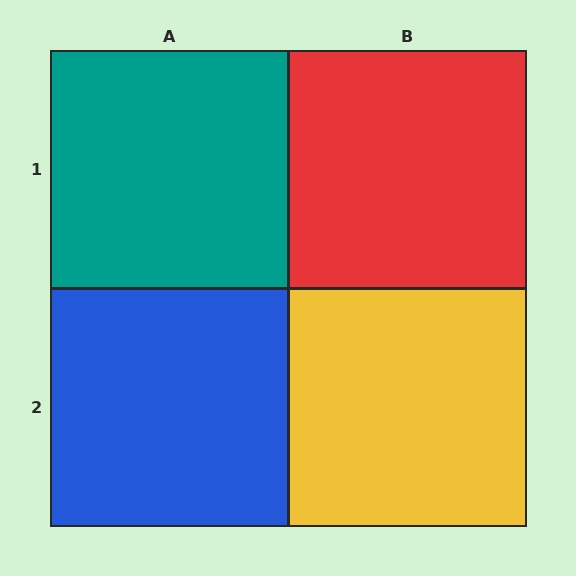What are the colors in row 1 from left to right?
Teal, red.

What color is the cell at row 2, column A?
Blue.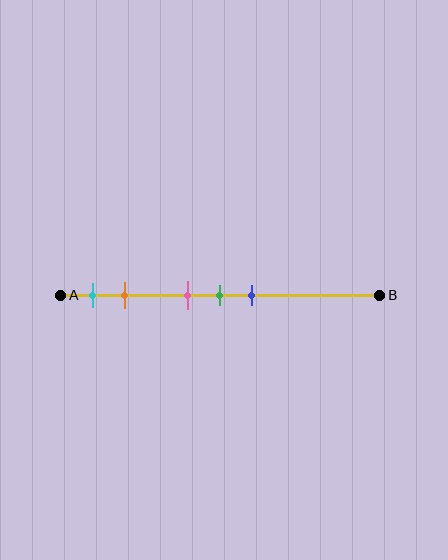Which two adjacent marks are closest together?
The pink and green marks are the closest adjacent pair.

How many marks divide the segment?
There are 5 marks dividing the segment.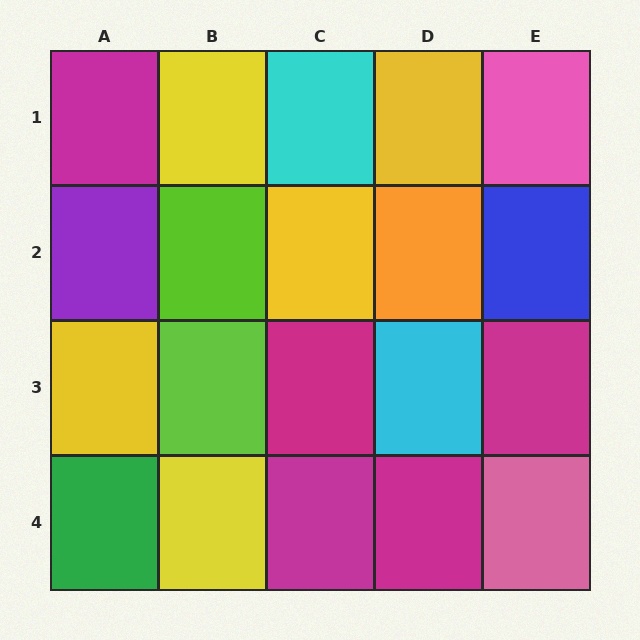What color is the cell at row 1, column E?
Pink.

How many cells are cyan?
2 cells are cyan.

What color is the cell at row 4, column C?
Magenta.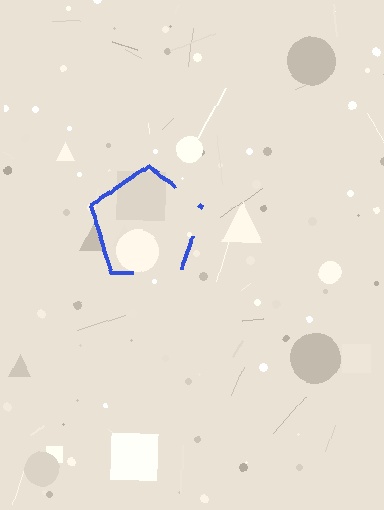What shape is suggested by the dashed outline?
The dashed outline suggests a pentagon.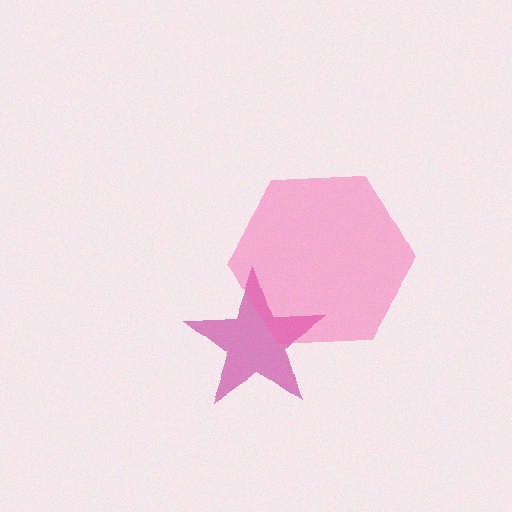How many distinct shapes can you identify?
There are 2 distinct shapes: a magenta star, a pink hexagon.